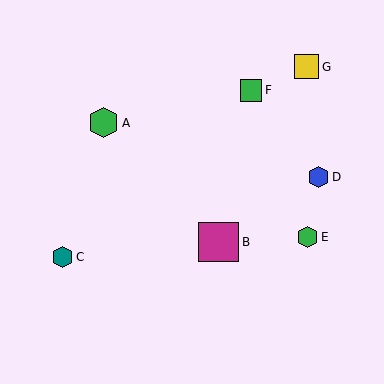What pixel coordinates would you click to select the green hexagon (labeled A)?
Click at (104, 123) to select the green hexagon A.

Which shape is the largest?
The magenta square (labeled B) is the largest.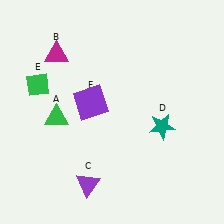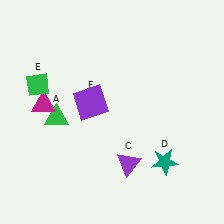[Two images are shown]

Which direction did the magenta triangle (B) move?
The magenta triangle (B) moved down.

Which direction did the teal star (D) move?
The teal star (D) moved down.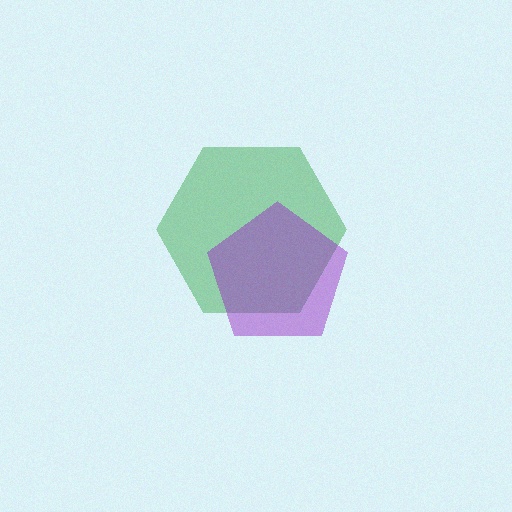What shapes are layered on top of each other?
The layered shapes are: a green hexagon, a purple pentagon.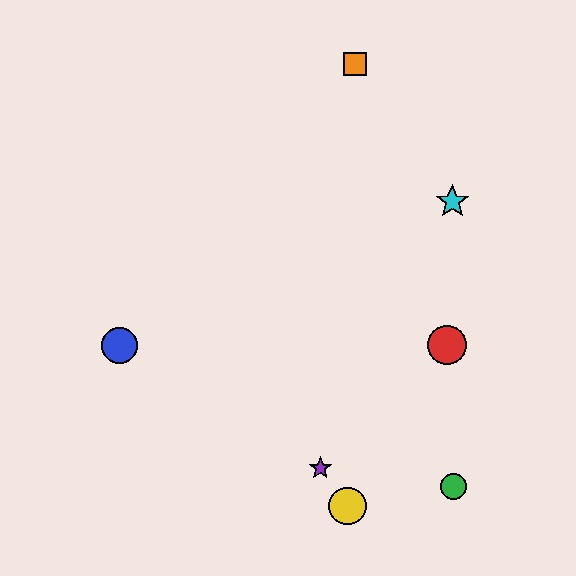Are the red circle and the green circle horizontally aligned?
No, the red circle is at y≈345 and the green circle is at y≈487.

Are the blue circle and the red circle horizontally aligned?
Yes, both are at y≈345.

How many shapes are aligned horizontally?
2 shapes (the red circle, the blue circle) are aligned horizontally.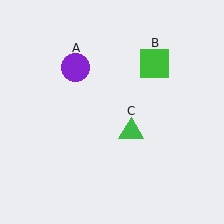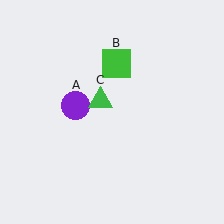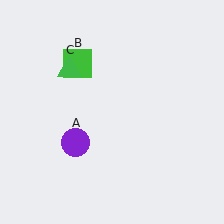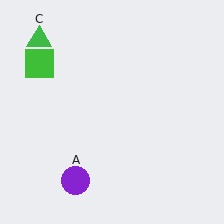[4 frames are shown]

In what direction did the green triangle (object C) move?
The green triangle (object C) moved up and to the left.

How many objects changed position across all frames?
3 objects changed position: purple circle (object A), green square (object B), green triangle (object C).